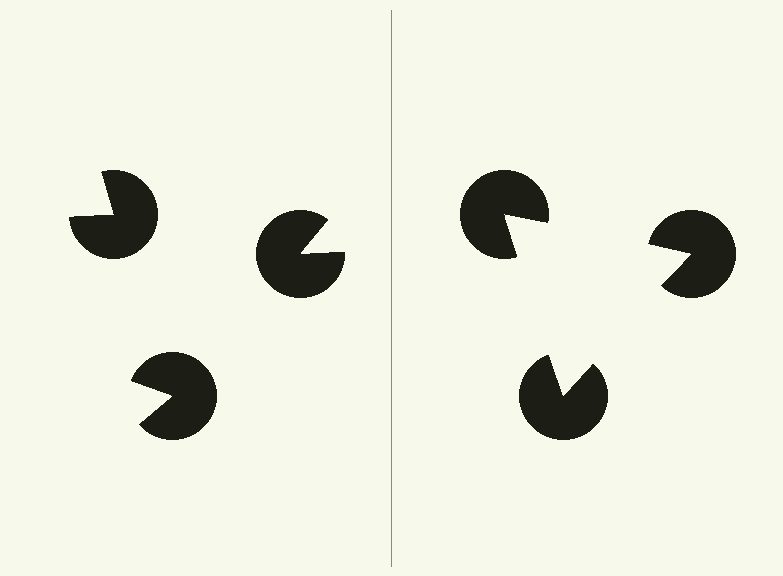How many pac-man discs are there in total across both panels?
6 — 3 on each side.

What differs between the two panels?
The pac-man discs are positioned identically on both sides; only the wedge orientations differ. On the right they align to a triangle; on the left they are misaligned.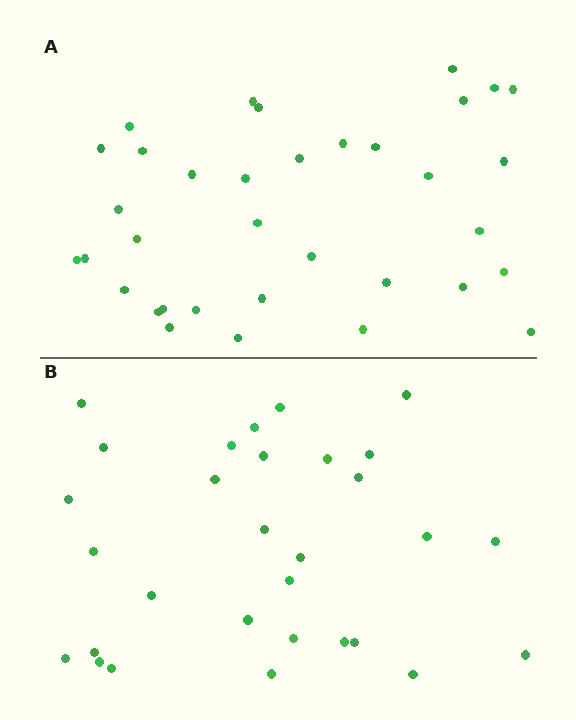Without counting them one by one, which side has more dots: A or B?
Region A (the top region) has more dots.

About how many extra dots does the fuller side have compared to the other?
Region A has about 5 more dots than region B.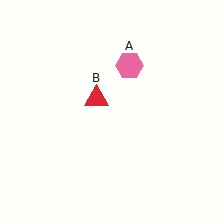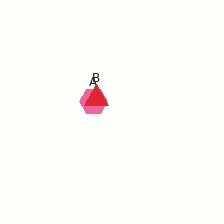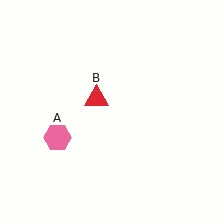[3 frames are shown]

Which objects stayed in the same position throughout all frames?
Red triangle (object B) remained stationary.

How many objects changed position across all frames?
1 object changed position: pink hexagon (object A).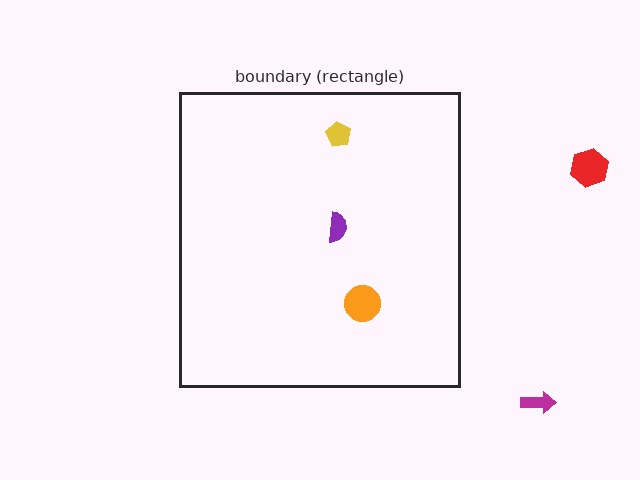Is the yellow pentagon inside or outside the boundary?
Inside.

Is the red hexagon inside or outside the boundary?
Outside.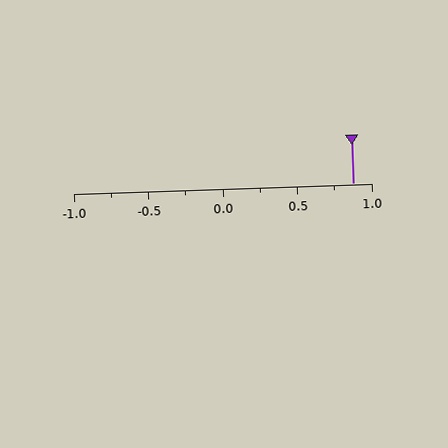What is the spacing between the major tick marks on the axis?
The major ticks are spaced 0.5 apart.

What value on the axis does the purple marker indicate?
The marker indicates approximately 0.88.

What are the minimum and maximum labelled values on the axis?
The axis runs from -1.0 to 1.0.